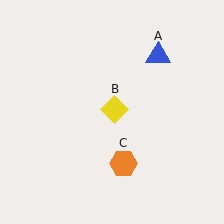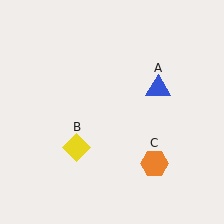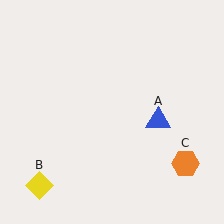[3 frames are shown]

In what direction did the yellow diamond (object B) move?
The yellow diamond (object B) moved down and to the left.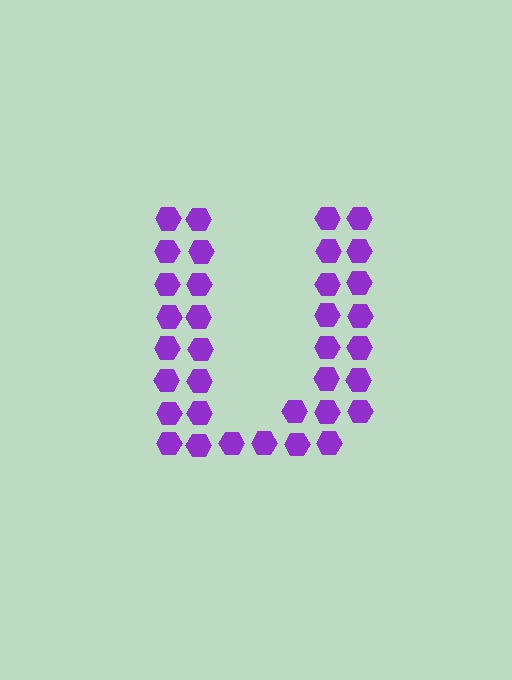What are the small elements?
The small elements are hexagons.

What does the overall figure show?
The overall figure shows the letter U.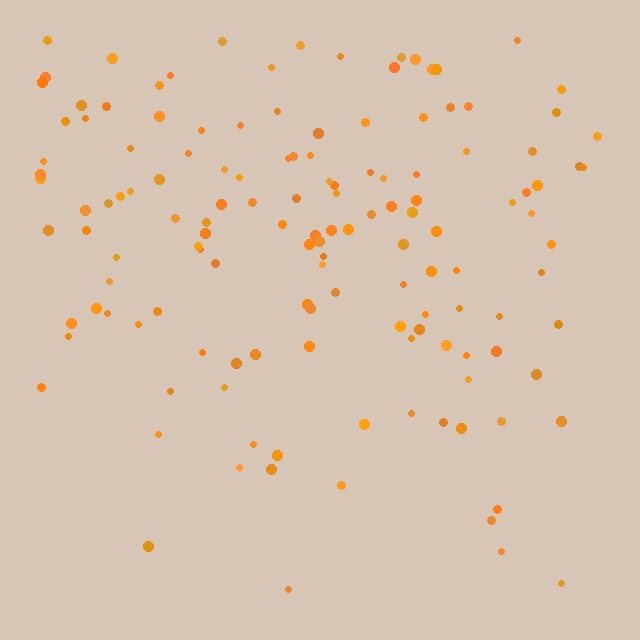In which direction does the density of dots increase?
From bottom to top, with the top side densest.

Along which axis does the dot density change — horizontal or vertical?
Vertical.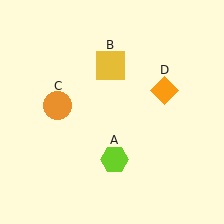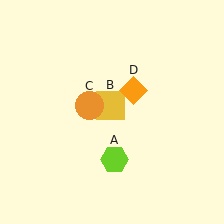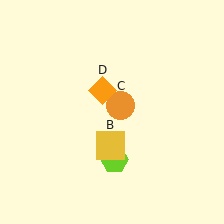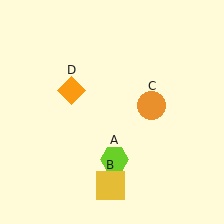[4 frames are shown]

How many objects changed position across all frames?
3 objects changed position: yellow square (object B), orange circle (object C), orange diamond (object D).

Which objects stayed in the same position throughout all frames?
Lime hexagon (object A) remained stationary.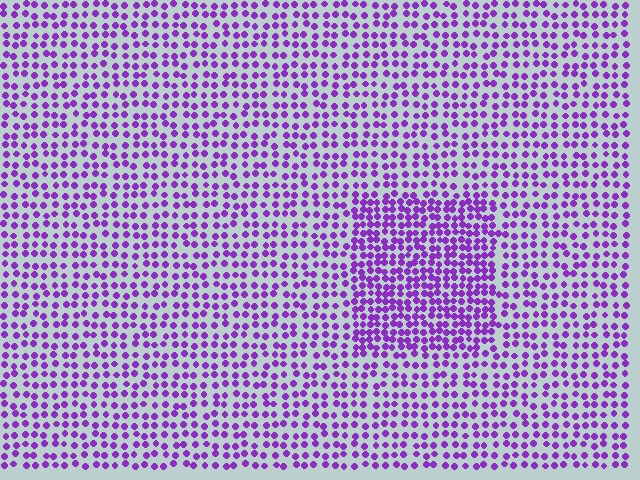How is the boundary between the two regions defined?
The boundary is defined by a change in element density (approximately 1.7x ratio). All elements are the same color, size, and shape.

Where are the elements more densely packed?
The elements are more densely packed inside the rectangle boundary.